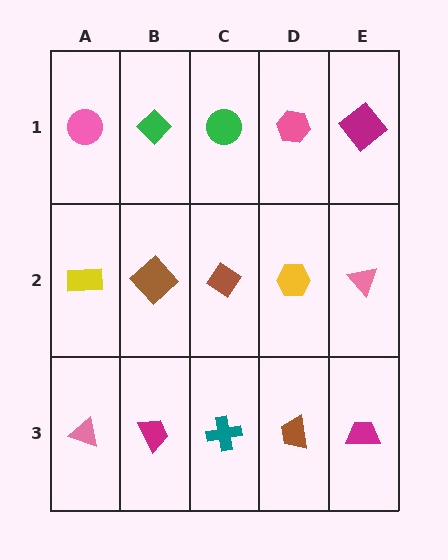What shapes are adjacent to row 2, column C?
A green circle (row 1, column C), a teal cross (row 3, column C), a brown diamond (row 2, column B), a yellow hexagon (row 2, column D).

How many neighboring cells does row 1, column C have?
3.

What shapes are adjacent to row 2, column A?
A pink circle (row 1, column A), a pink triangle (row 3, column A), a brown diamond (row 2, column B).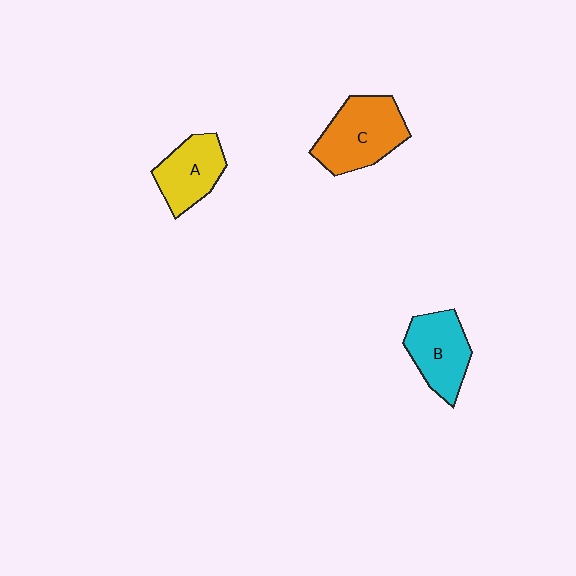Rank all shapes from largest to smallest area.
From largest to smallest: C (orange), B (cyan), A (yellow).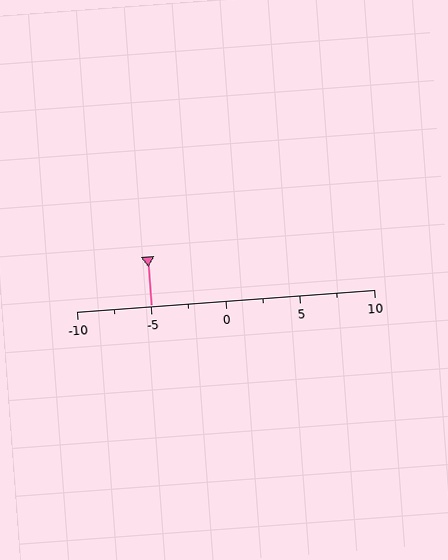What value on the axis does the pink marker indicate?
The marker indicates approximately -5.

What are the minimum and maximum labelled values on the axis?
The axis runs from -10 to 10.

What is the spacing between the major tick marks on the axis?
The major ticks are spaced 5 apart.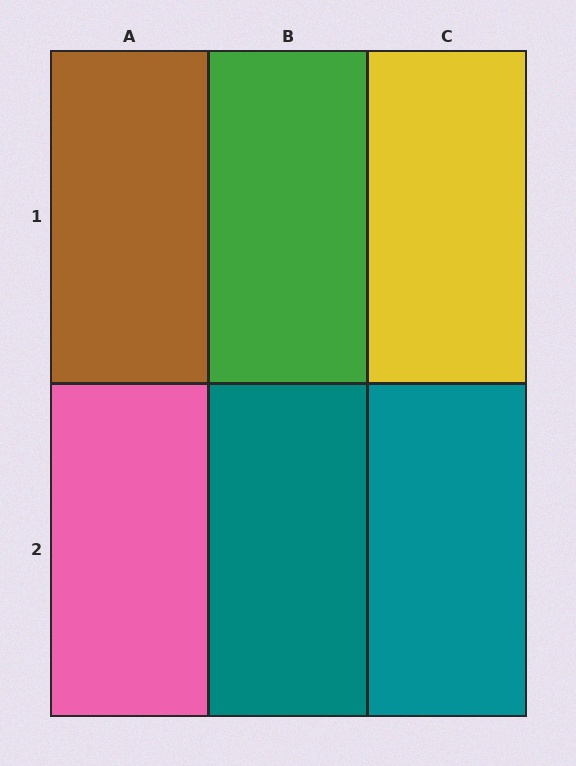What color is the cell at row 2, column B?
Teal.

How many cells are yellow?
1 cell is yellow.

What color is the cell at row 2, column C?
Teal.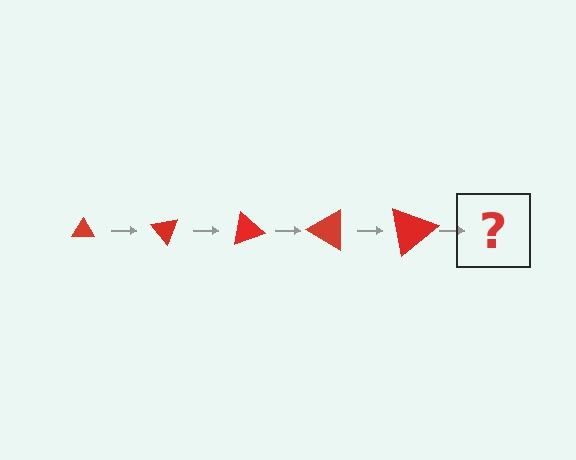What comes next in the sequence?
The next element should be a triangle, larger than the previous one and rotated 250 degrees from the start.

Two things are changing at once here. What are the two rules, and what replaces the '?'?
The two rules are that the triangle grows larger each step and it rotates 50 degrees each step. The '?' should be a triangle, larger than the previous one and rotated 250 degrees from the start.